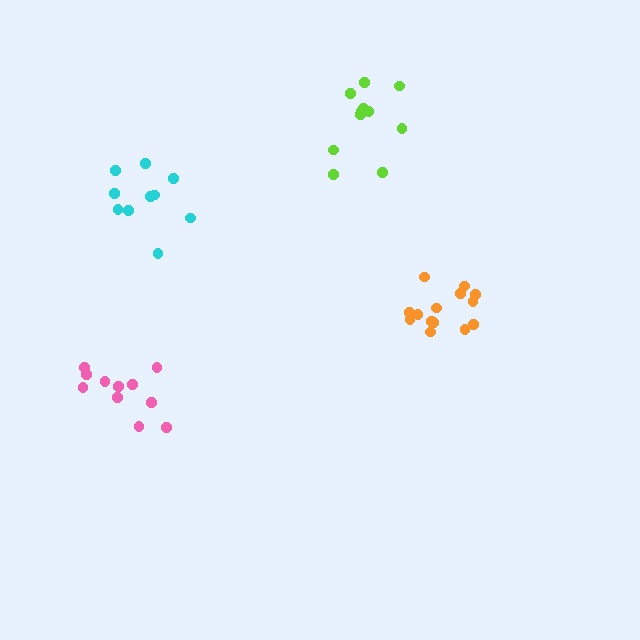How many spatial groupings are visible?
There are 4 spatial groupings.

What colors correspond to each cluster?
The clusters are colored: pink, lime, orange, cyan.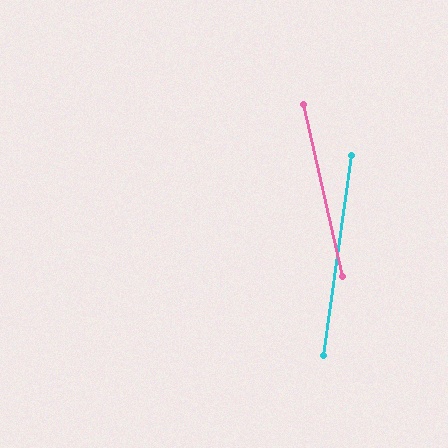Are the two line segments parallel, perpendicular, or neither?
Neither parallel nor perpendicular — they differ by about 21°.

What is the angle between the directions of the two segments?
Approximately 21 degrees.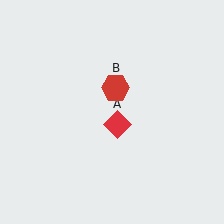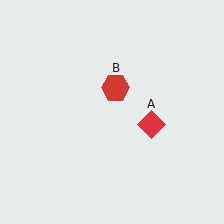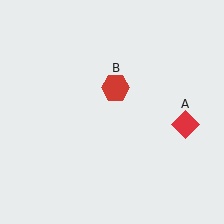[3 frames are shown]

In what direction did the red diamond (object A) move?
The red diamond (object A) moved right.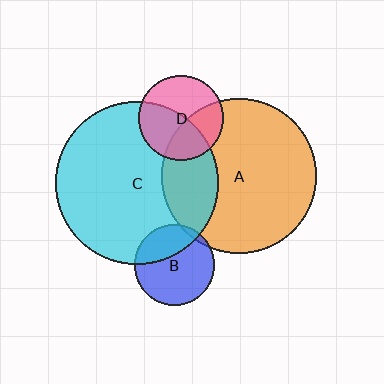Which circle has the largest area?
Circle C (cyan).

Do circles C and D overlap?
Yes.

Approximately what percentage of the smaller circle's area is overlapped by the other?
Approximately 50%.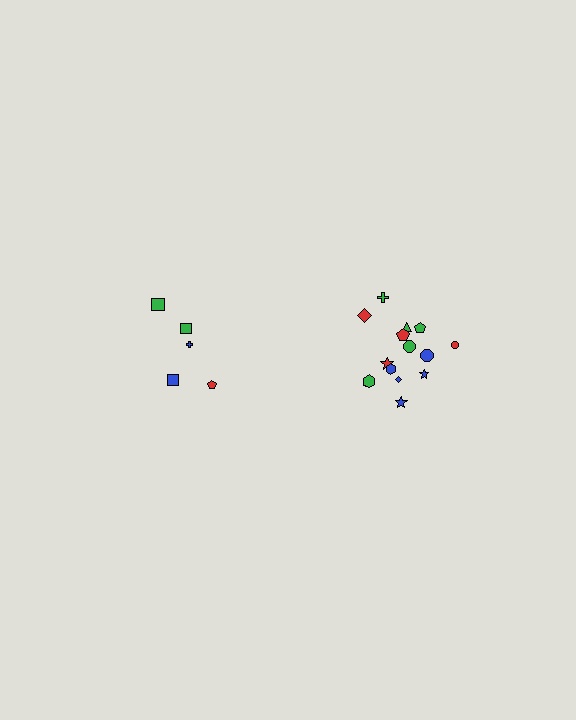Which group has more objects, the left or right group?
The right group.